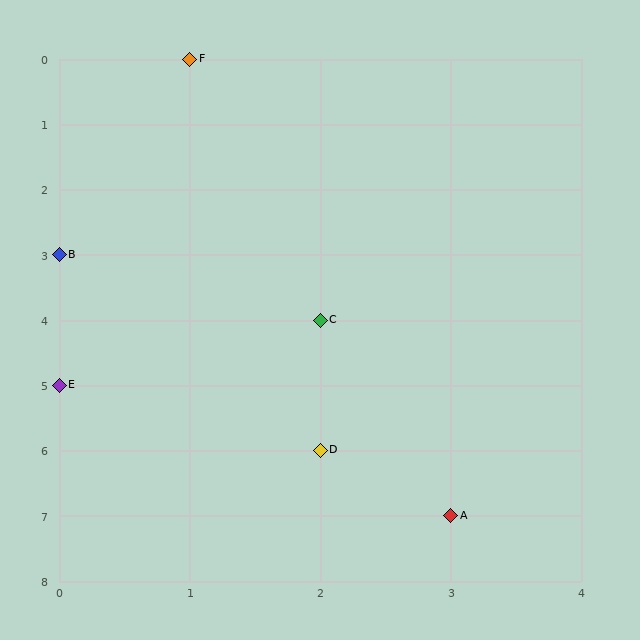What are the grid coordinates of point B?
Point B is at grid coordinates (0, 3).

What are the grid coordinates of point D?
Point D is at grid coordinates (2, 6).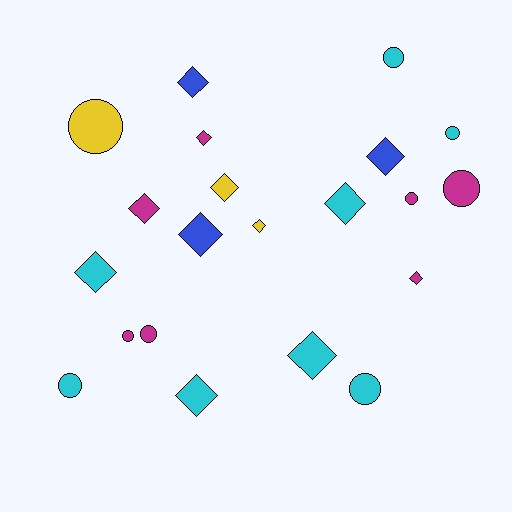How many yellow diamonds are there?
There are 2 yellow diamonds.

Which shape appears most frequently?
Diamond, with 12 objects.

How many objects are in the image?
There are 21 objects.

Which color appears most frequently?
Cyan, with 8 objects.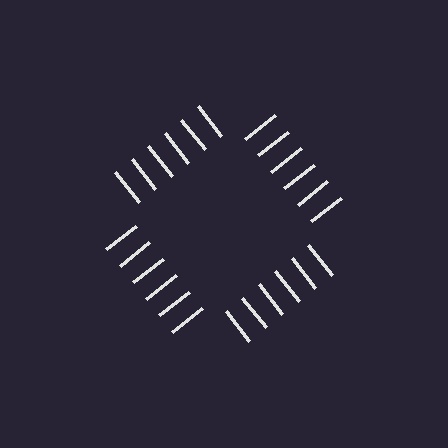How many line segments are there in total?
24 — 6 along each of the 4 edges.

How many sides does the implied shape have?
4 sides — the line-ends trace a square.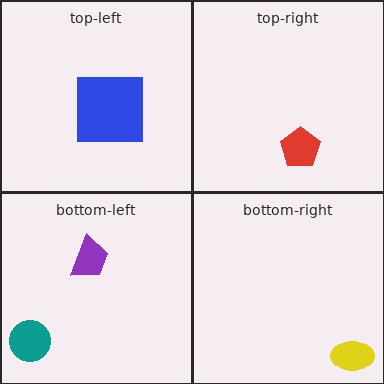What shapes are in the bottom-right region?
The yellow ellipse.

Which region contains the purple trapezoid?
The bottom-left region.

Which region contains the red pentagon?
The top-right region.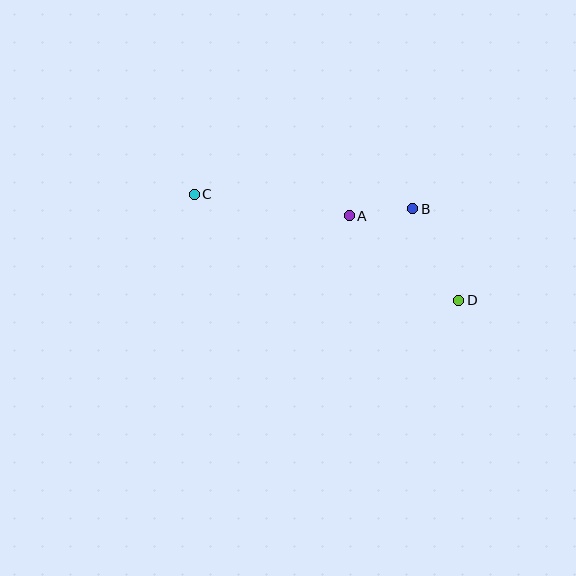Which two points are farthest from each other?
Points C and D are farthest from each other.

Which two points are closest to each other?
Points A and B are closest to each other.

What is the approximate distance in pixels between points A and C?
The distance between A and C is approximately 156 pixels.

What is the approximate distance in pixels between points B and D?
The distance between B and D is approximately 103 pixels.